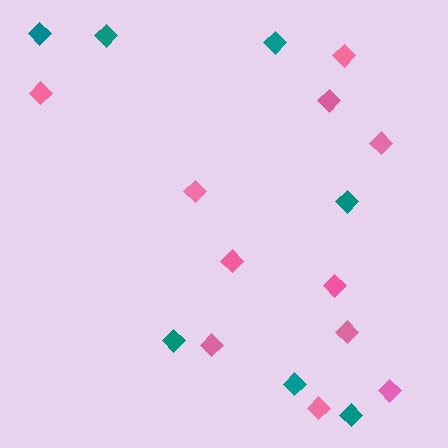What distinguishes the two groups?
There are 2 groups: one group of teal diamonds (7) and one group of pink diamonds (11).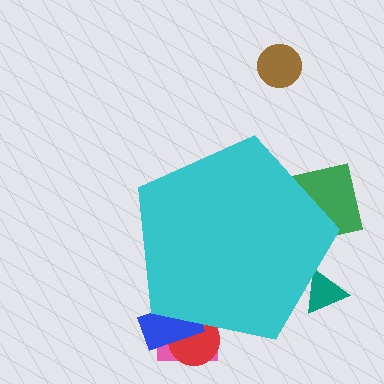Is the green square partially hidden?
Yes, the green square is partially hidden behind the cyan pentagon.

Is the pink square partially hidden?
Yes, the pink square is partially hidden behind the cyan pentagon.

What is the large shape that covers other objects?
A cyan pentagon.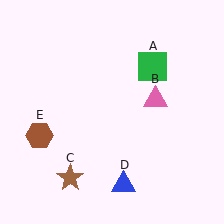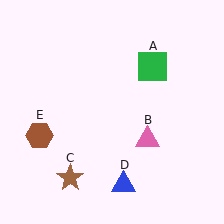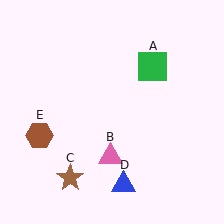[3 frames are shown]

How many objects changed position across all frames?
1 object changed position: pink triangle (object B).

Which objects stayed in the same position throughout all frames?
Green square (object A) and brown star (object C) and blue triangle (object D) and brown hexagon (object E) remained stationary.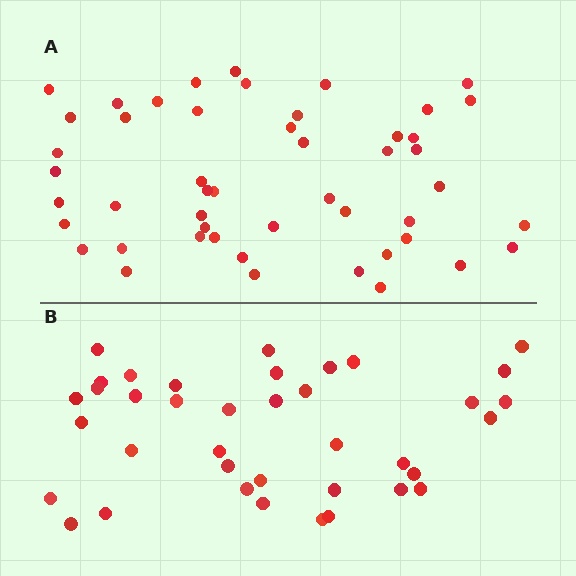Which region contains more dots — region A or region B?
Region A (the top region) has more dots.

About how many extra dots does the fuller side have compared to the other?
Region A has roughly 12 or so more dots than region B.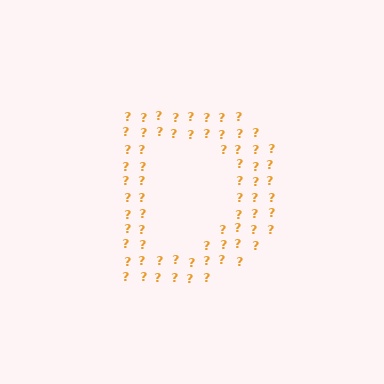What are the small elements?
The small elements are question marks.